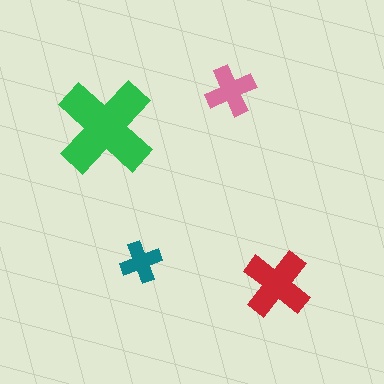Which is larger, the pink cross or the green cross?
The green one.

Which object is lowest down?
The red cross is bottommost.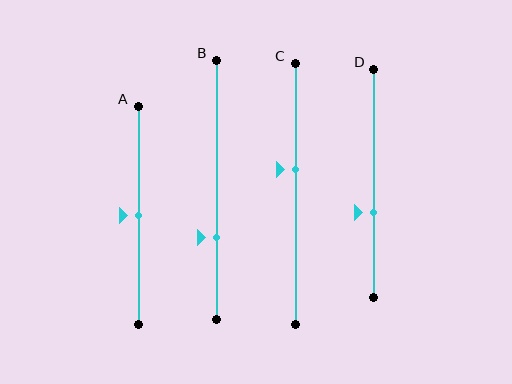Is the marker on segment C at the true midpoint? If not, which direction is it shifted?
No, the marker on segment C is shifted upward by about 9% of the segment length.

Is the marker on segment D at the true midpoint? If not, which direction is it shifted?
No, the marker on segment D is shifted downward by about 12% of the segment length.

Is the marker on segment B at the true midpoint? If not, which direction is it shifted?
No, the marker on segment B is shifted downward by about 19% of the segment length.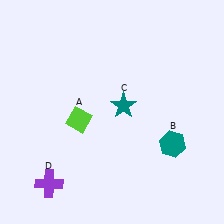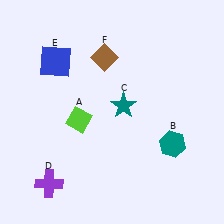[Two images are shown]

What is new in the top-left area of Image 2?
A brown diamond (F) was added in the top-left area of Image 2.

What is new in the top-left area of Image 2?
A blue square (E) was added in the top-left area of Image 2.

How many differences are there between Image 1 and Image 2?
There are 2 differences between the two images.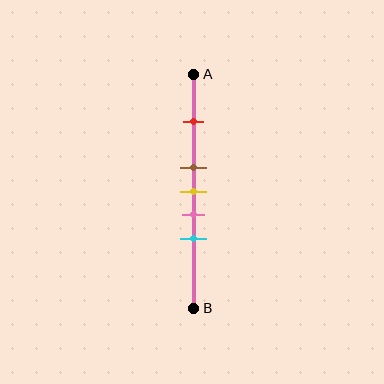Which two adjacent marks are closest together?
The brown and yellow marks are the closest adjacent pair.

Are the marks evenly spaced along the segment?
No, the marks are not evenly spaced.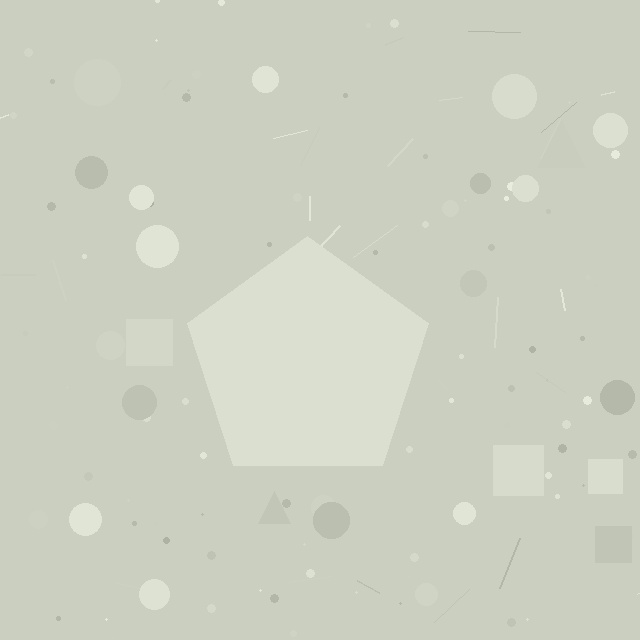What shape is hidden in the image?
A pentagon is hidden in the image.